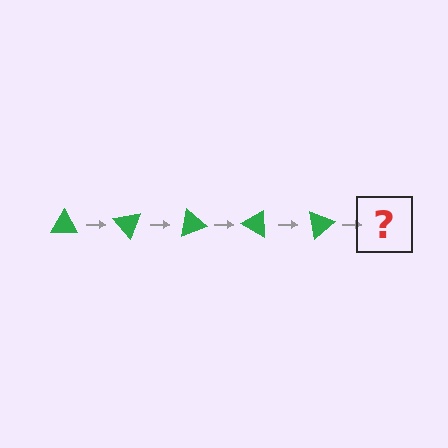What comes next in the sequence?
The next element should be a green triangle rotated 250 degrees.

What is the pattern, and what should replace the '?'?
The pattern is that the triangle rotates 50 degrees each step. The '?' should be a green triangle rotated 250 degrees.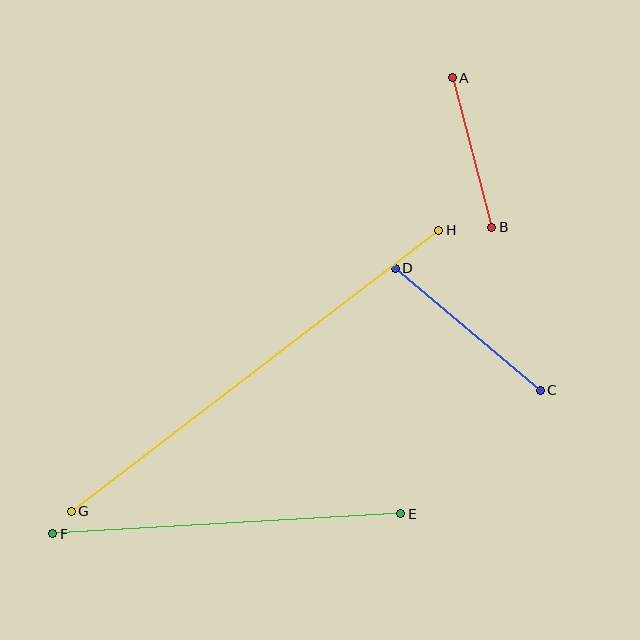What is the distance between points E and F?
The distance is approximately 348 pixels.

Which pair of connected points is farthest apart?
Points G and H are farthest apart.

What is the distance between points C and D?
The distance is approximately 189 pixels.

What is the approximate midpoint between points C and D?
The midpoint is at approximately (468, 329) pixels.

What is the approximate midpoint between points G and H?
The midpoint is at approximately (255, 371) pixels.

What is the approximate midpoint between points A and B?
The midpoint is at approximately (472, 152) pixels.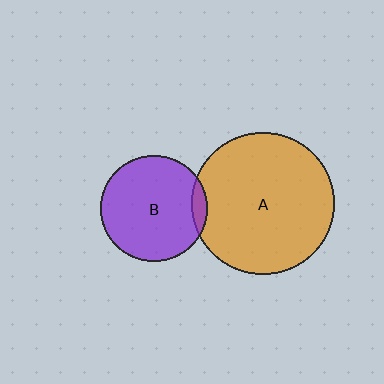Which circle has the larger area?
Circle A (orange).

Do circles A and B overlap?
Yes.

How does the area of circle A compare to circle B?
Approximately 1.8 times.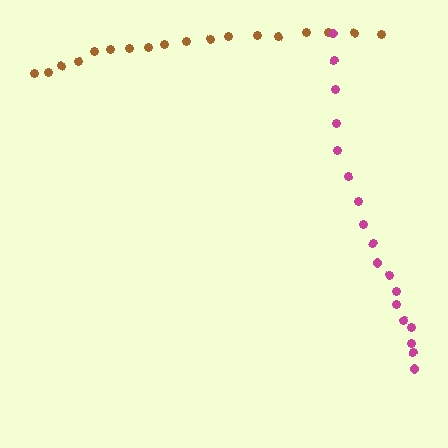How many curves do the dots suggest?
There are 2 distinct paths.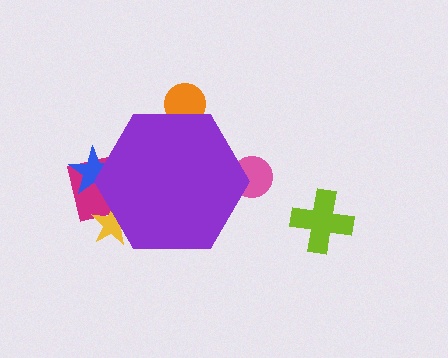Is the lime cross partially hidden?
No, the lime cross is fully visible.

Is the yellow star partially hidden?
Yes, the yellow star is partially hidden behind the purple hexagon.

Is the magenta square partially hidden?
Yes, the magenta square is partially hidden behind the purple hexagon.